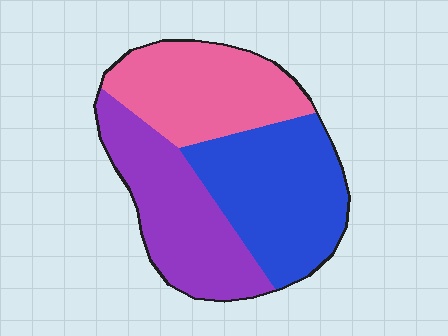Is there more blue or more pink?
Blue.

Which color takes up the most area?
Blue, at roughly 35%.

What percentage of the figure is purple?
Purple takes up about one third (1/3) of the figure.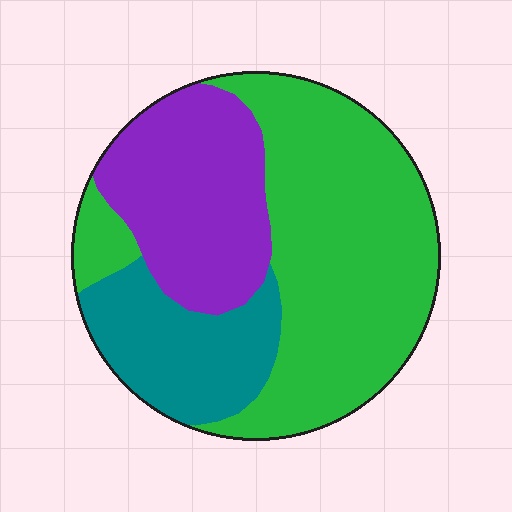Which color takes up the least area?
Teal, at roughly 20%.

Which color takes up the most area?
Green, at roughly 55%.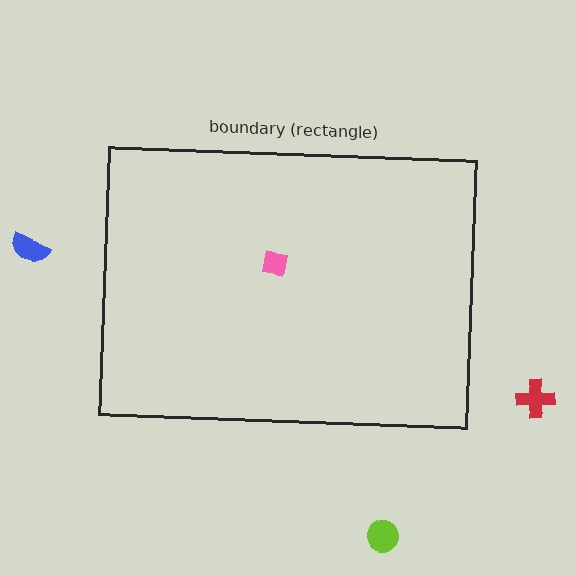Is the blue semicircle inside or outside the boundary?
Outside.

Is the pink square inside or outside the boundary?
Inside.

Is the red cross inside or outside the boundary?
Outside.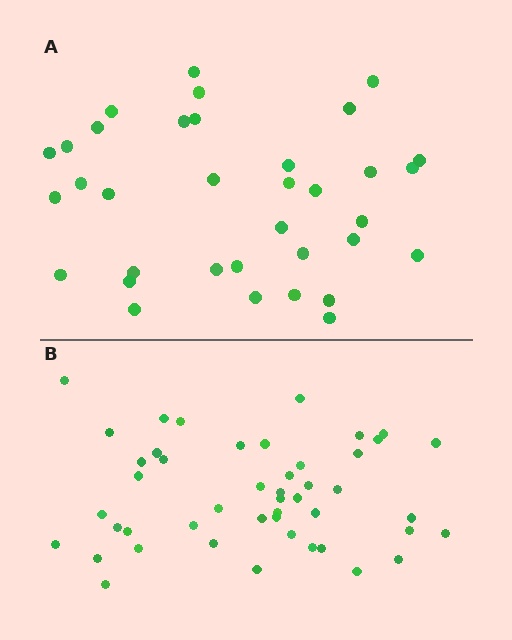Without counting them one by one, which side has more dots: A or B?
Region B (the bottom region) has more dots.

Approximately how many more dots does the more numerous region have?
Region B has roughly 12 or so more dots than region A.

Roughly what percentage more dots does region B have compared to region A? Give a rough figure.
About 35% more.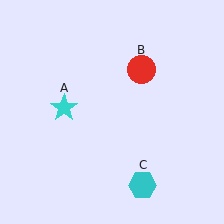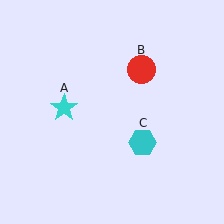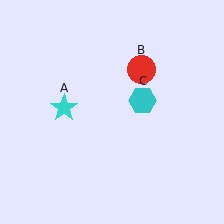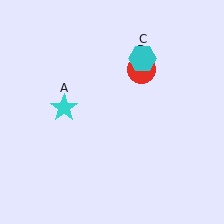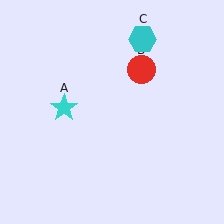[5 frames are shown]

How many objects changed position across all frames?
1 object changed position: cyan hexagon (object C).